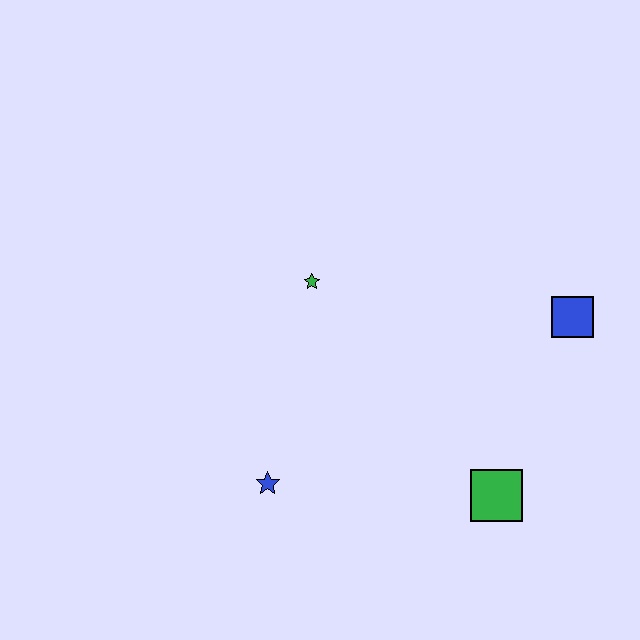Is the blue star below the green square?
No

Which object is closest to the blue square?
The green square is closest to the blue square.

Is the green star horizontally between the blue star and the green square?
Yes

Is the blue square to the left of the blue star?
No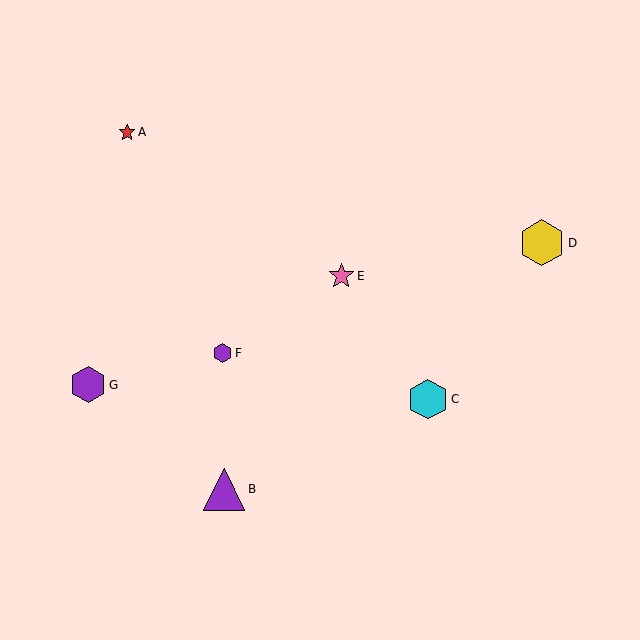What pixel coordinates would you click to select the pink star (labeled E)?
Click at (341, 276) to select the pink star E.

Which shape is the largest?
The yellow hexagon (labeled D) is the largest.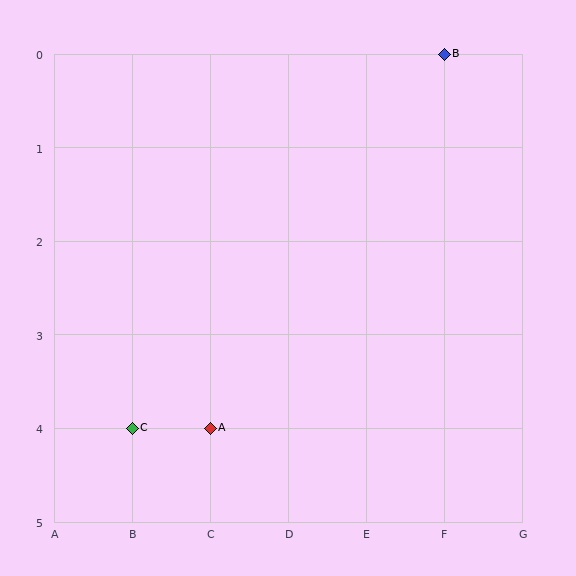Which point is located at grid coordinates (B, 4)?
Point C is at (B, 4).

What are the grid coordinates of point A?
Point A is at grid coordinates (C, 4).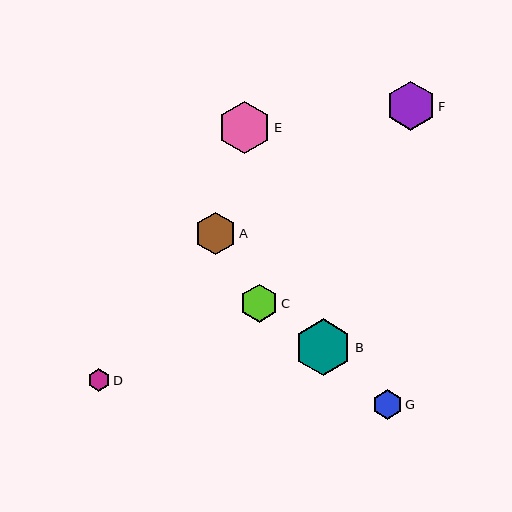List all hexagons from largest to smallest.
From largest to smallest: B, E, F, A, C, G, D.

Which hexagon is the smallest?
Hexagon D is the smallest with a size of approximately 23 pixels.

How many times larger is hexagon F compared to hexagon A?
Hexagon F is approximately 1.2 times the size of hexagon A.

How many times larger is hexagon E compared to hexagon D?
Hexagon E is approximately 2.3 times the size of hexagon D.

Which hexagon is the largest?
Hexagon B is the largest with a size of approximately 57 pixels.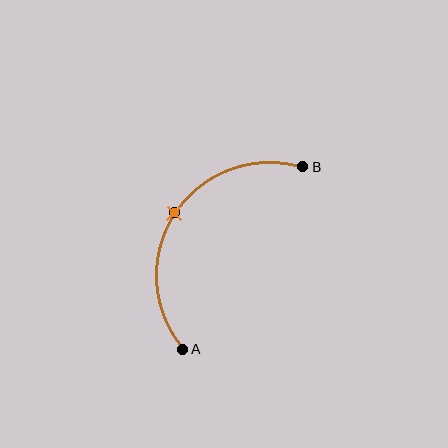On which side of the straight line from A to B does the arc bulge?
The arc bulges to the left of the straight line connecting A and B.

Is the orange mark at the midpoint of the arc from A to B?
Yes. The orange mark lies on the arc at equal arc-length from both A and B — it is the arc midpoint.